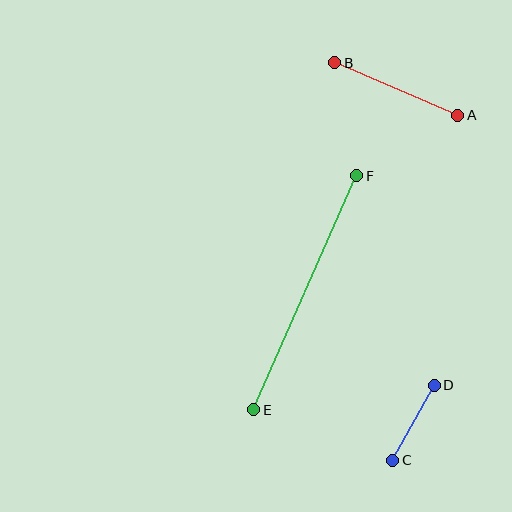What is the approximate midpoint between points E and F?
The midpoint is at approximately (305, 293) pixels.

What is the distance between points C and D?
The distance is approximately 85 pixels.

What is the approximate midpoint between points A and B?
The midpoint is at approximately (396, 89) pixels.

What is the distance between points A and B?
The distance is approximately 134 pixels.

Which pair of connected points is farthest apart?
Points E and F are farthest apart.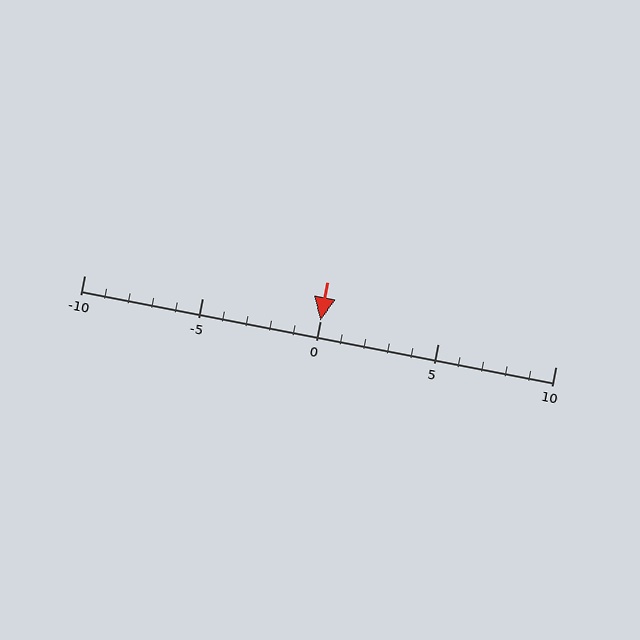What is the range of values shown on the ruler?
The ruler shows values from -10 to 10.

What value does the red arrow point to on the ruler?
The red arrow points to approximately 0.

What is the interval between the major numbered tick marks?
The major tick marks are spaced 5 units apart.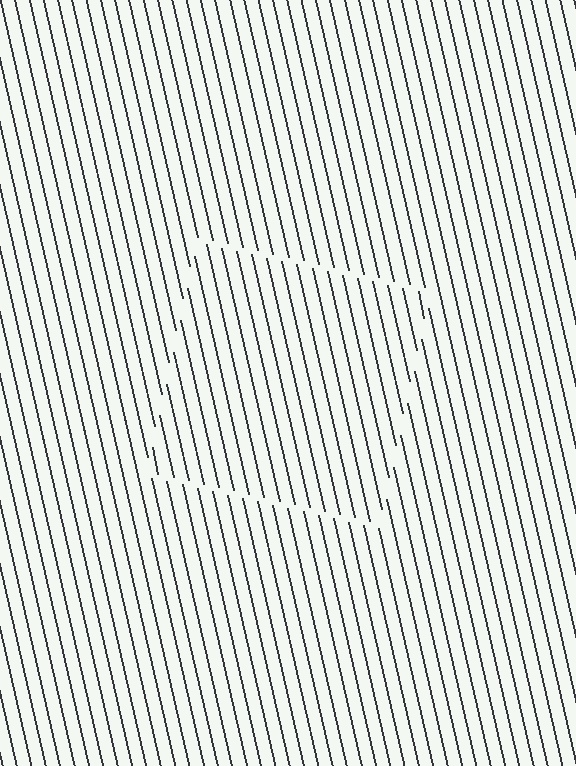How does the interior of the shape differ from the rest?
The interior of the shape contains the same grating, shifted by half a period — the contour is defined by the phase discontinuity where line-ends from the inner and outer gratings abut.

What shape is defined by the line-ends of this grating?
An illusory square. The interior of the shape contains the same grating, shifted by half a period — the contour is defined by the phase discontinuity where line-ends from the inner and outer gratings abut.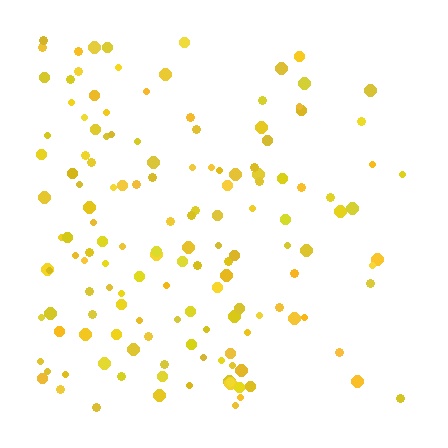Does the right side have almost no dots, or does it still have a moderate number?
Still a moderate number, just noticeably fewer than the left.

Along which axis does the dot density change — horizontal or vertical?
Horizontal.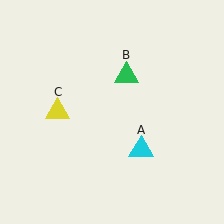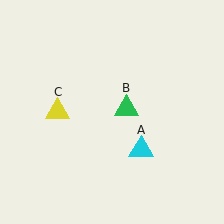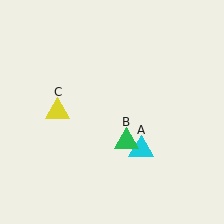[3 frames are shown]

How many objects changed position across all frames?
1 object changed position: green triangle (object B).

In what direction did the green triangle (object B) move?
The green triangle (object B) moved down.